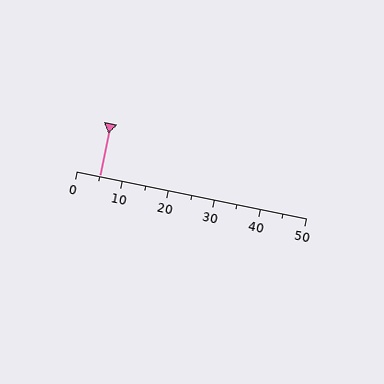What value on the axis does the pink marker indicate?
The marker indicates approximately 5.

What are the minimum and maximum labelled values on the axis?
The axis runs from 0 to 50.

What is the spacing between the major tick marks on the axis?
The major ticks are spaced 10 apart.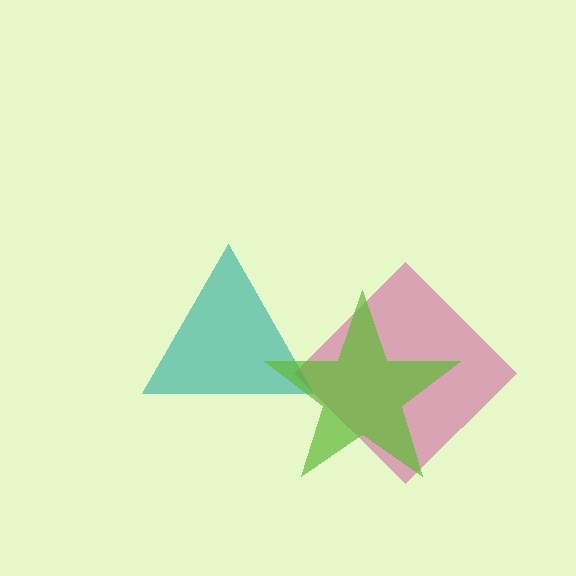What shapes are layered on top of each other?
The layered shapes are: a teal triangle, a magenta diamond, a lime star.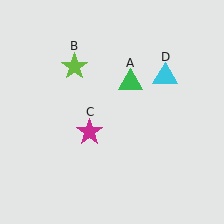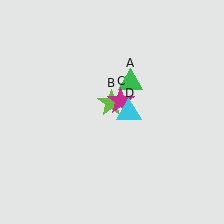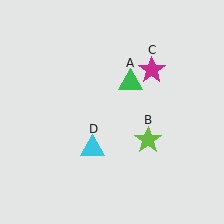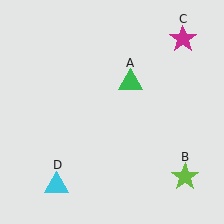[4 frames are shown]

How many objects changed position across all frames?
3 objects changed position: lime star (object B), magenta star (object C), cyan triangle (object D).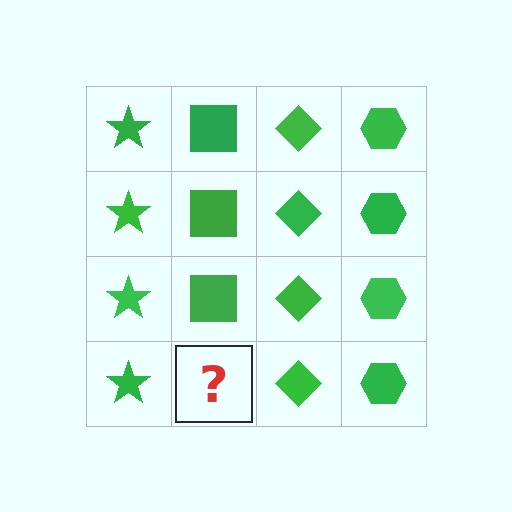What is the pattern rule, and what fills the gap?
The rule is that each column has a consistent shape. The gap should be filled with a green square.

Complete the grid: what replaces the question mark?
The question mark should be replaced with a green square.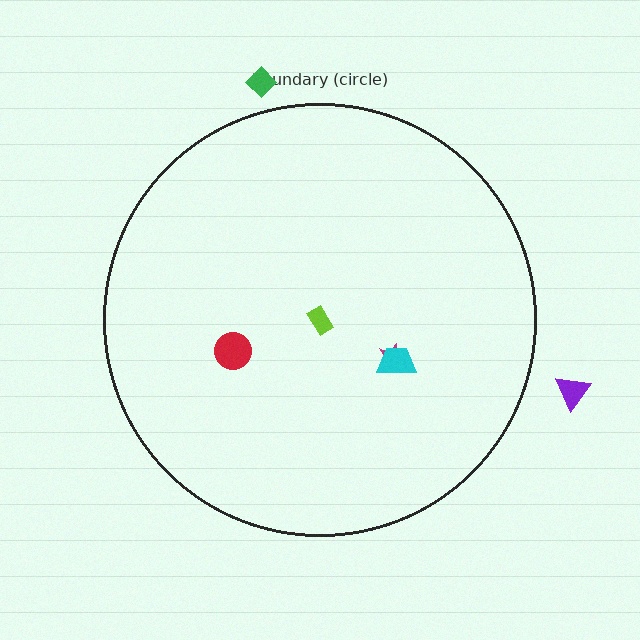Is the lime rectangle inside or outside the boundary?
Inside.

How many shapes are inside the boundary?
4 inside, 2 outside.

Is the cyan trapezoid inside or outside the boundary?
Inside.